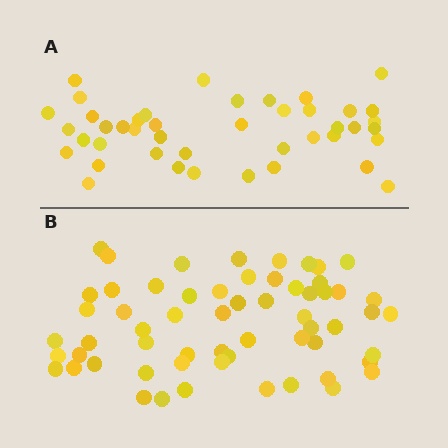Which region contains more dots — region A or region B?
Region B (the bottom region) has more dots.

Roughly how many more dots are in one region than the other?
Region B has approximately 15 more dots than region A.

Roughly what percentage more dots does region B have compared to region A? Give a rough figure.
About 40% more.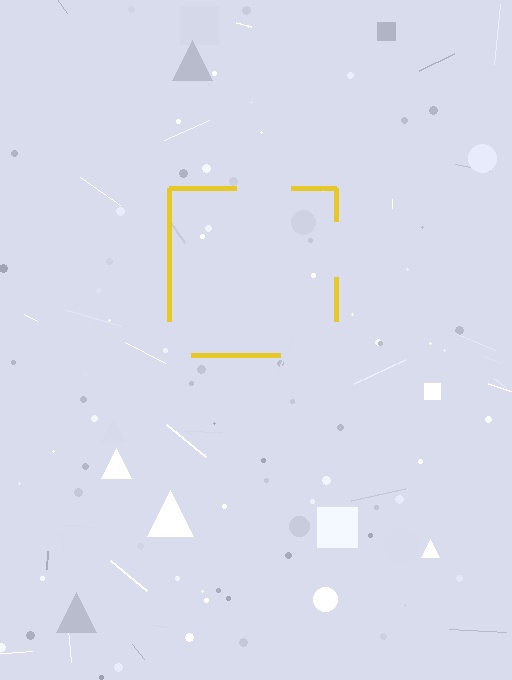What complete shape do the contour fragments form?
The contour fragments form a square.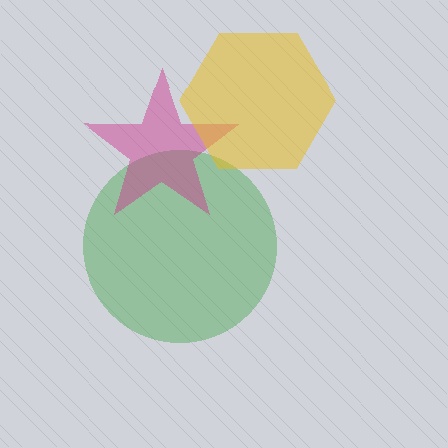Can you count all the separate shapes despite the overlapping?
Yes, there are 3 separate shapes.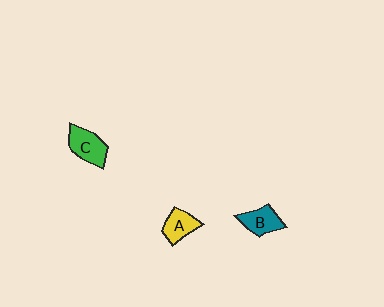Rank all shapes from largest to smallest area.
From largest to smallest: C (green), B (teal), A (yellow).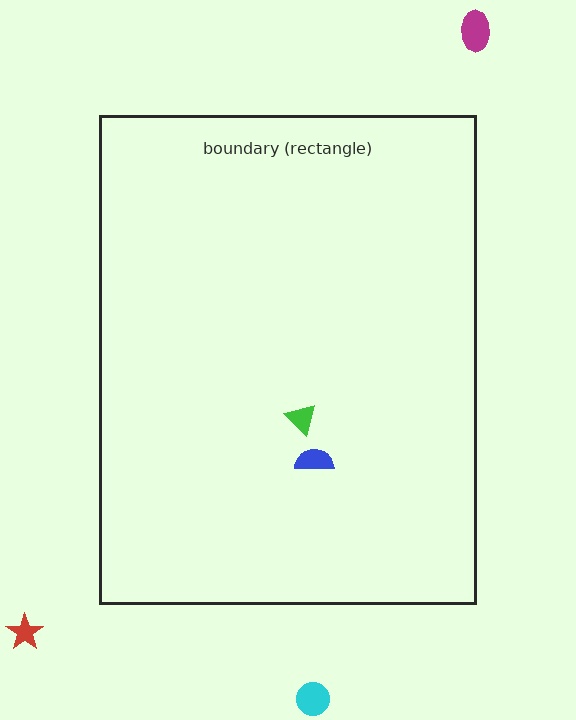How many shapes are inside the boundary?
2 inside, 3 outside.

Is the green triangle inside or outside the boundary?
Inside.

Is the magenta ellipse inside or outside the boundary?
Outside.